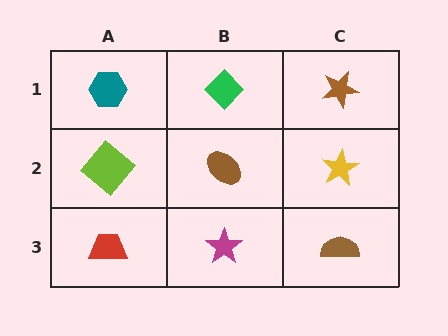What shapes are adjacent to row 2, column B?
A green diamond (row 1, column B), a magenta star (row 3, column B), a lime diamond (row 2, column A), a yellow star (row 2, column C).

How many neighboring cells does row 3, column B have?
3.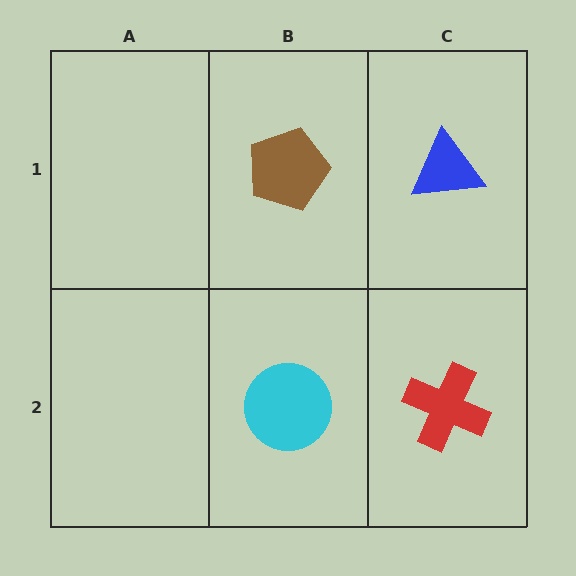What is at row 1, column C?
A blue triangle.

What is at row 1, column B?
A brown pentagon.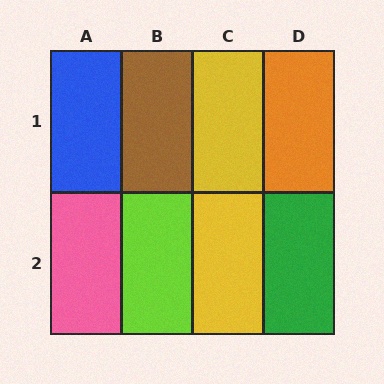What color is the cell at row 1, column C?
Yellow.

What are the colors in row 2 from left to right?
Pink, lime, yellow, green.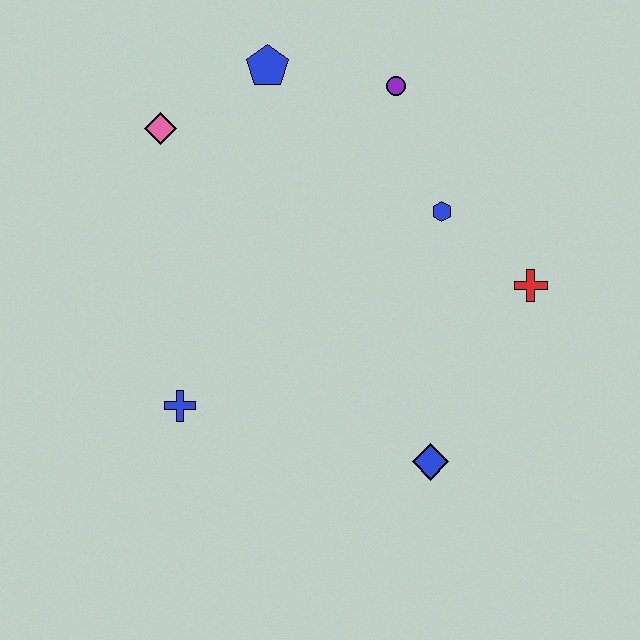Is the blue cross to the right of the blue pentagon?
No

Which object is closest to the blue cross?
The blue diamond is closest to the blue cross.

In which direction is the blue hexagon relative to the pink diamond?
The blue hexagon is to the right of the pink diamond.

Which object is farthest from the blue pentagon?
The blue diamond is farthest from the blue pentagon.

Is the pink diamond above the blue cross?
Yes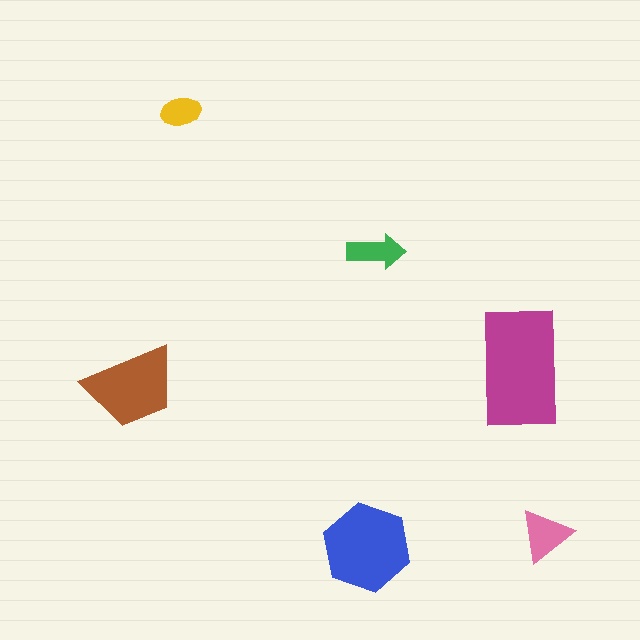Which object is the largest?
The magenta rectangle.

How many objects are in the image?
There are 6 objects in the image.